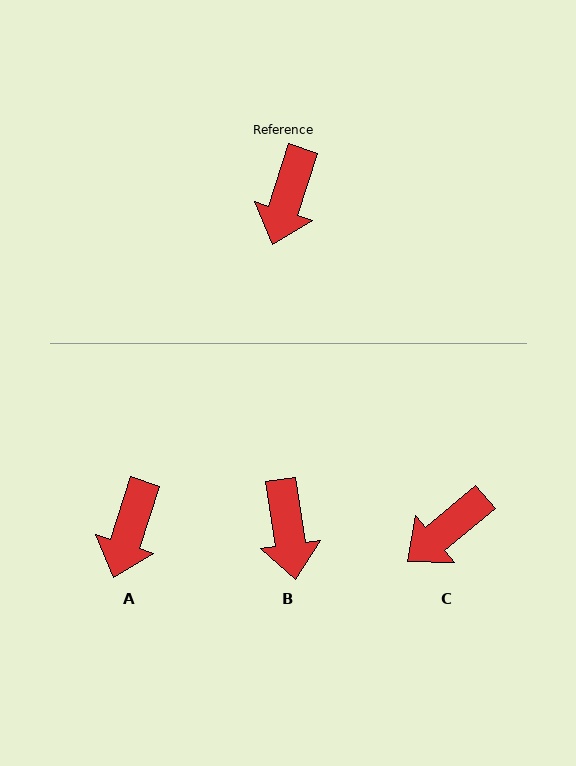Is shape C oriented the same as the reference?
No, it is off by about 33 degrees.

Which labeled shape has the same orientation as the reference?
A.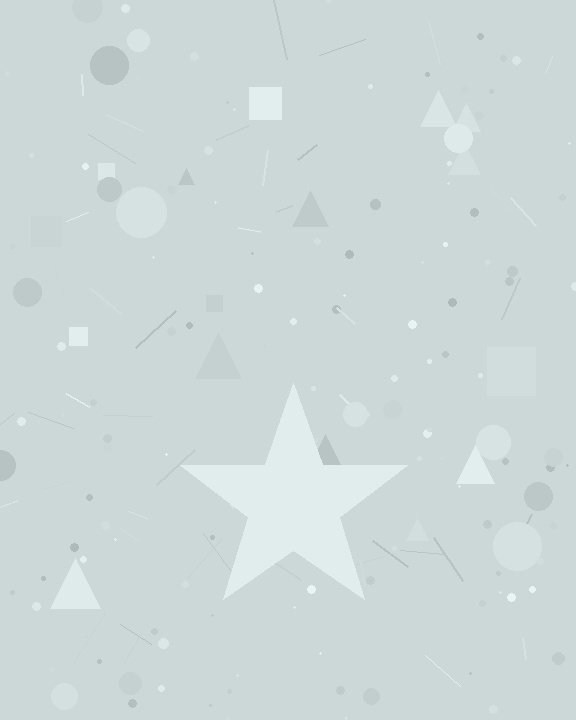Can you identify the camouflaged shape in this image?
The camouflaged shape is a star.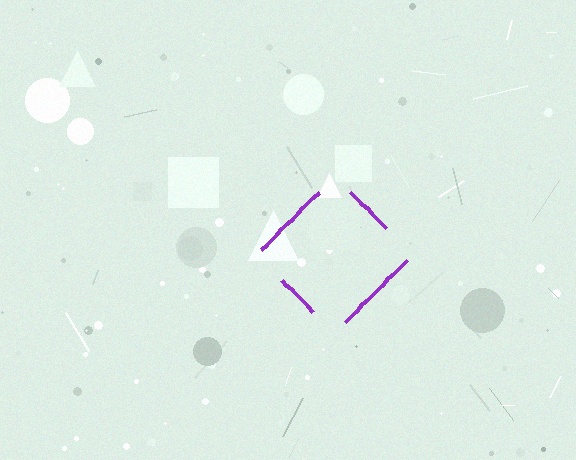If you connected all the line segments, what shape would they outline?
They would outline a diamond.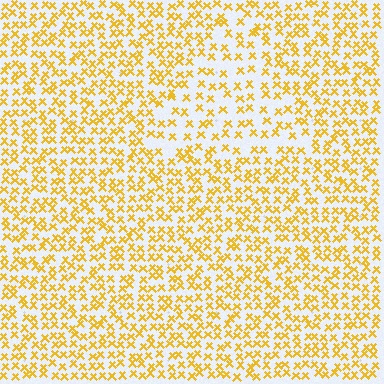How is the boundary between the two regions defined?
The boundary is defined by a change in element density (approximately 1.8x ratio). All elements are the same color, size, and shape.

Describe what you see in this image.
The image contains small yellow elements arranged at two different densities. A triangle-shaped region is visible where the elements are less densely packed than the surrounding area.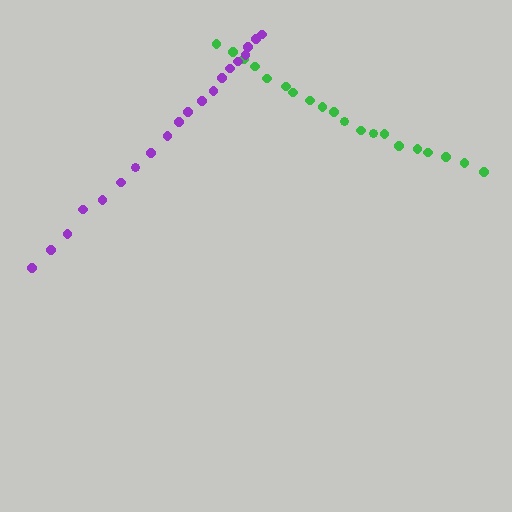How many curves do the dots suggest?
There are 2 distinct paths.